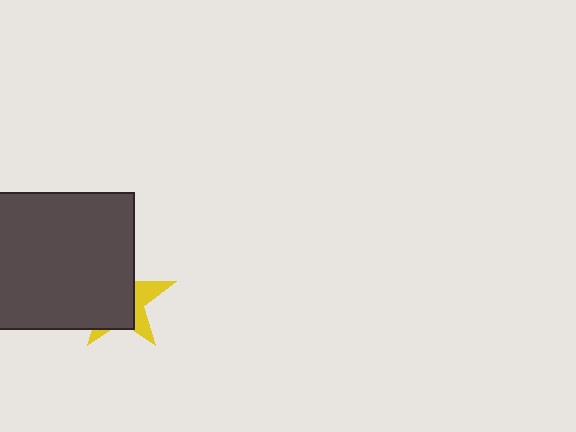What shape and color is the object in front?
The object in front is a dark gray rectangle.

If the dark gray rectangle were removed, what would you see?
You would see the complete yellow star.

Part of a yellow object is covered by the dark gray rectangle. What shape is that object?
It is a star.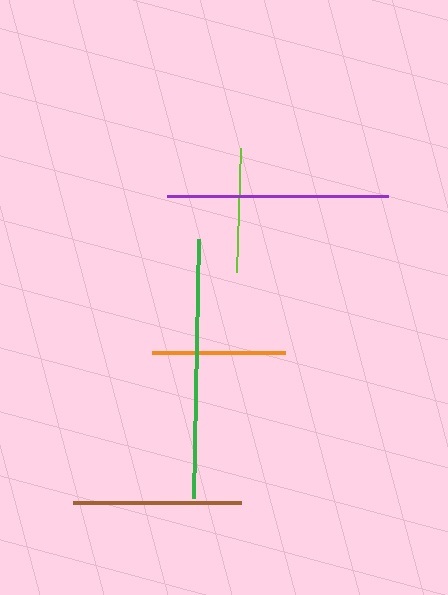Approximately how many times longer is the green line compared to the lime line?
The green line is approximately 2.1 times the length of the lime line.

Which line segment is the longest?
The green line is the longest at approximately 258 pixels.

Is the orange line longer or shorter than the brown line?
The brown line is longer than the orange line.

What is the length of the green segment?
The green segment is approximately 258 pixels long.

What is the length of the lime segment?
The lime segment is approximately 124 pixels long.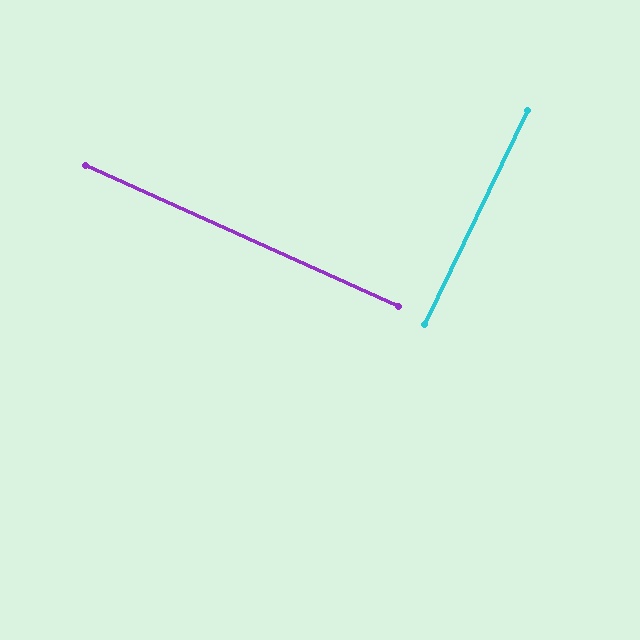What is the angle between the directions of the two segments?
Approximately 89 degrees.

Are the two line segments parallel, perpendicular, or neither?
Perpendicular — they meet at approximately 89°.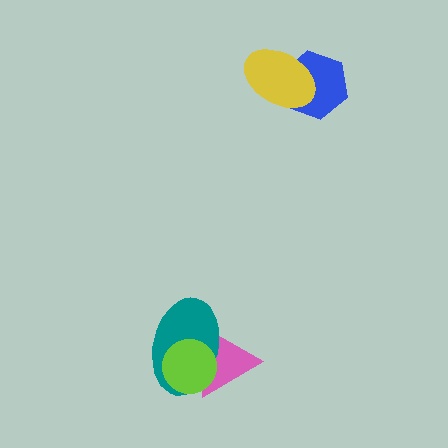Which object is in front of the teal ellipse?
The lime circle is in front of the teal ellipse.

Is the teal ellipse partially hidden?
Yes, it is partially covered by another shape.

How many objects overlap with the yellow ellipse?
1 object overlaps with the yellow ellipse.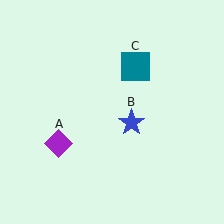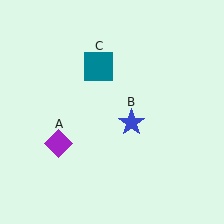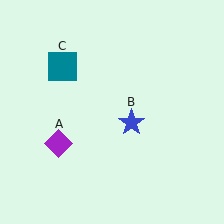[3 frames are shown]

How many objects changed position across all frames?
1 object changed position: teal square (object C).